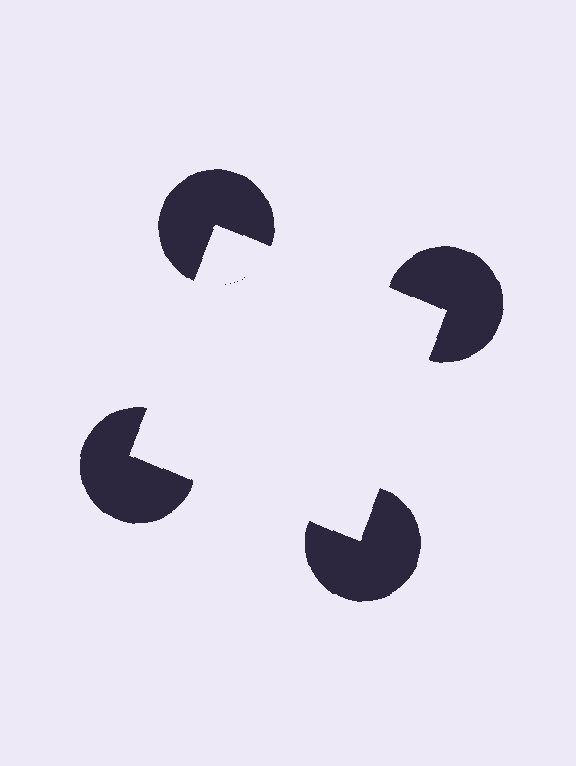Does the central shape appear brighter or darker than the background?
It typically appears slightly brighter than the background, even though no actual brightness change is drawn.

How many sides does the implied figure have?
4 sides.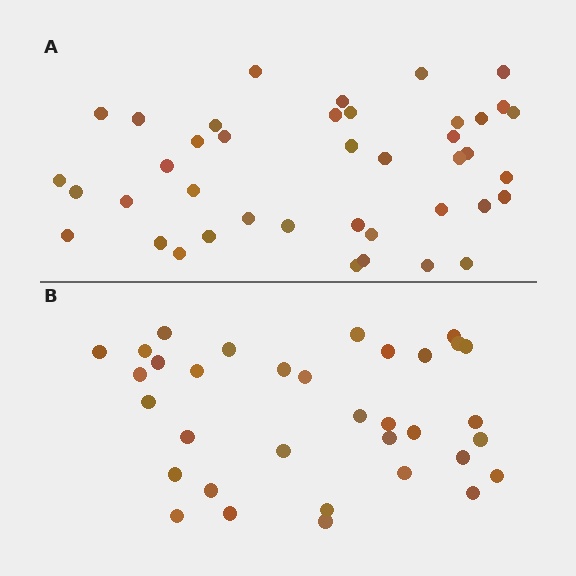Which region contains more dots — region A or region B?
Region A (the top region) has more dots.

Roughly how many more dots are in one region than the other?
Region A has roughly 8 or so more dots than region B.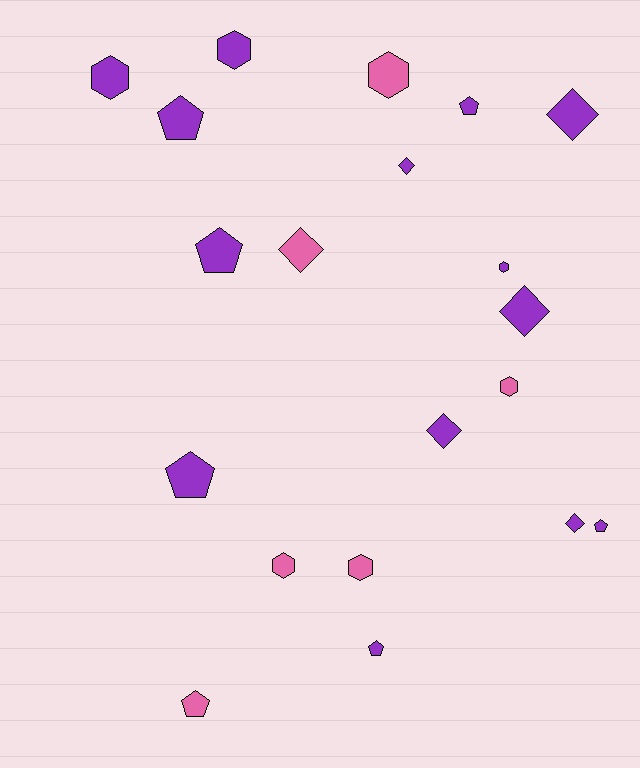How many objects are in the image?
There are 20 objects.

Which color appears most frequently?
Purple, with 14 objects.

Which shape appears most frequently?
Pentagon, with 7 objects.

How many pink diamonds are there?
There is 1 pink diamond.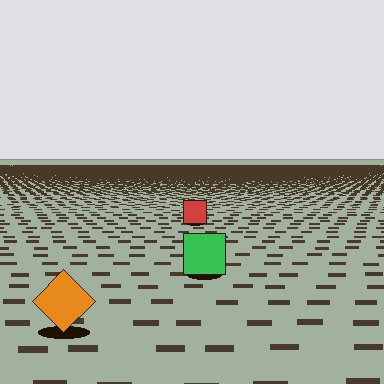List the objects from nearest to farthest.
From nearest to farthest: the orange diamond, the green square, the red square.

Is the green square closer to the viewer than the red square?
Yes. The green square is closer — you can tell from the texture gradient: the ground texture is coarser near it.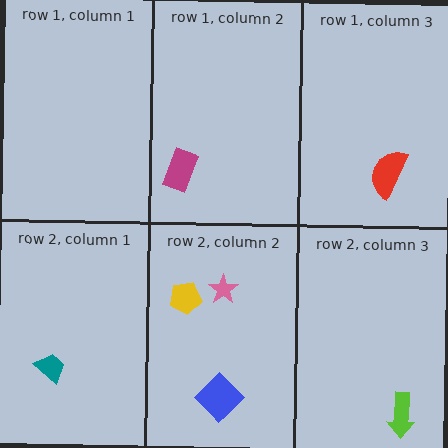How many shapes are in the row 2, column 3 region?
1.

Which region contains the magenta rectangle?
The row 1, column 2 region.